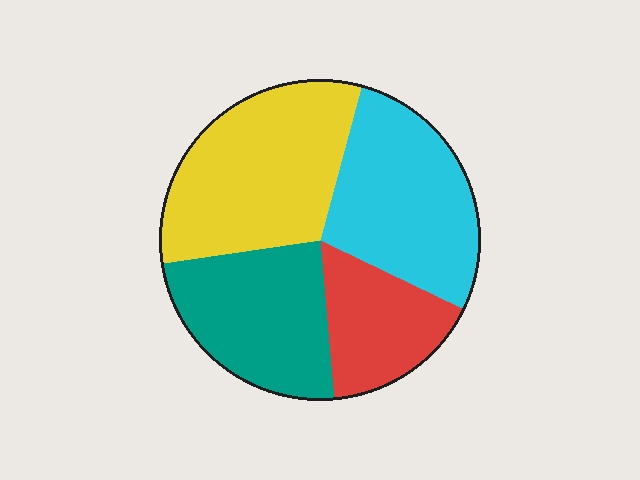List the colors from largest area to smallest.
From largest to smallest: yellow, cyan, teal, red.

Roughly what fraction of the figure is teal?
Teal covers about 25% of the figure.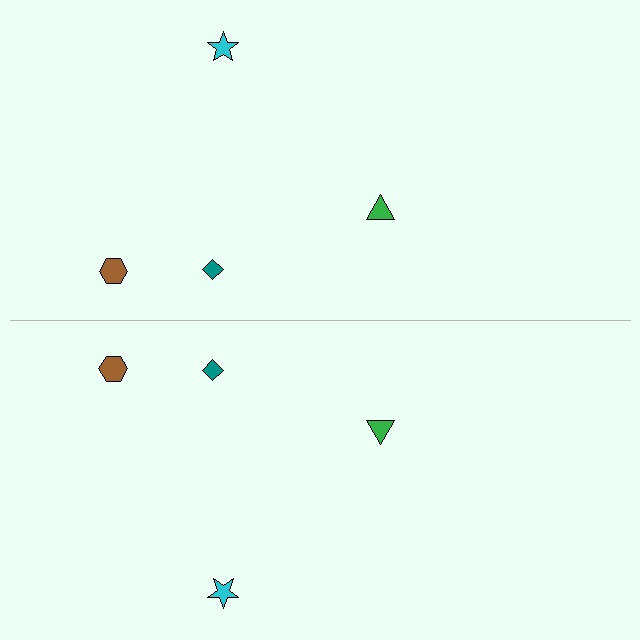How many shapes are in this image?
There are 8 shapes in this image.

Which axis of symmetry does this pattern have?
The pattern has a horizontal axis of symmetry running through the center of the image.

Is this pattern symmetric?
Yes, this pattern has bilateral (reflection) symmetry.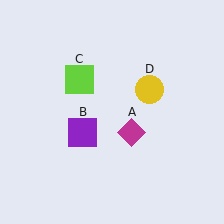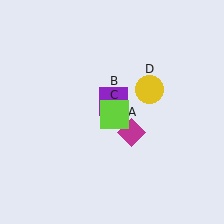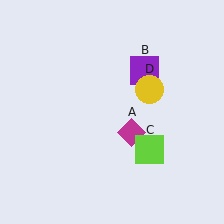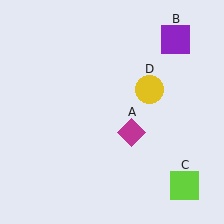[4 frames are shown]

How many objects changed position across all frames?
2 objects changed position: purple square (object B), lime square (object C).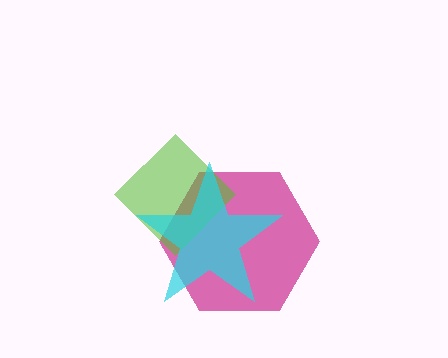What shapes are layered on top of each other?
The layered shapes are: a magenta hexagon, a lime diamond, a cyan star.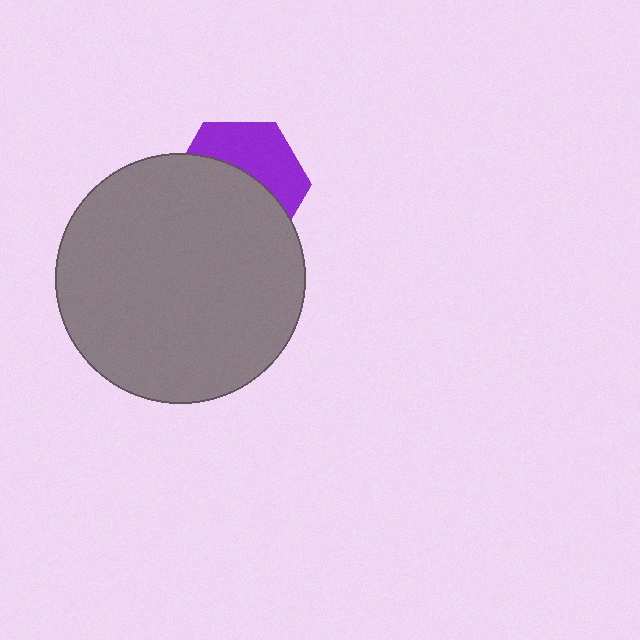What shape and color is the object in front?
The object in front is a gray circle.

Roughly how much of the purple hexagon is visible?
A small part of it is visible (roughly 42%).